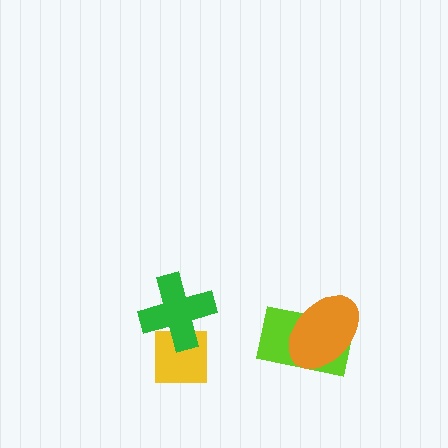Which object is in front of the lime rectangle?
The orange ellipse is in front of the lime rectangle.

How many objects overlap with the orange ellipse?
1 object overlaps with the orange ellipse.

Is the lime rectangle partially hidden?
Yes, it is partially covered by another shape.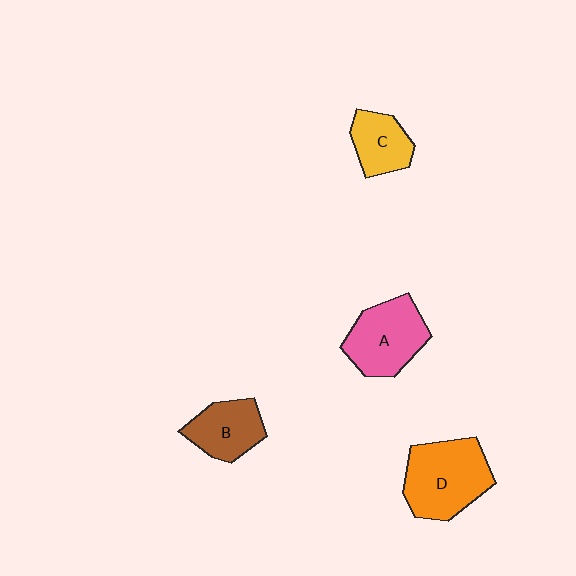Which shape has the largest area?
Shape D (orange).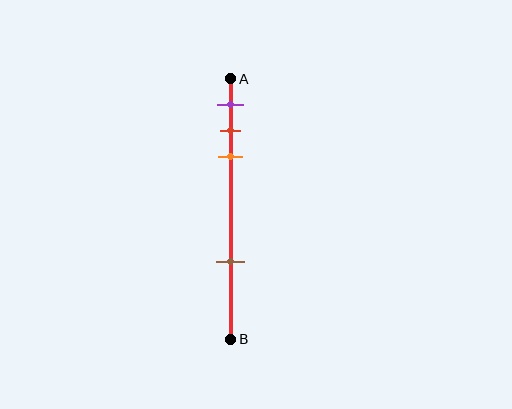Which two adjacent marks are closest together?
The red and orange marks are the closest adjacent pair.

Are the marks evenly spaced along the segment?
No, the marks are not evenly spaced.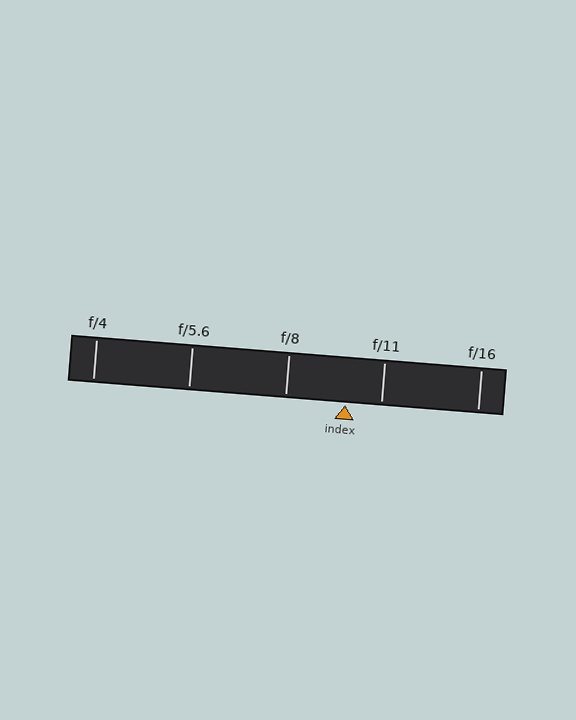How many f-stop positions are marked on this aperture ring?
There are 5 f-stop positions marked.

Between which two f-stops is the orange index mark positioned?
The index mark is between f/8 and f/11.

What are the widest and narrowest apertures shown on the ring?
The widest aperture shown is f/4 and the narrowest is f/16.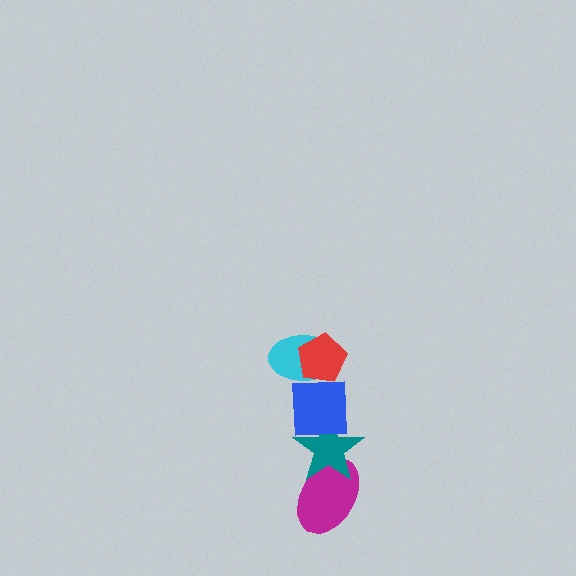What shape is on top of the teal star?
The blue square is on top of the teal star.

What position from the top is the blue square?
The blue square is 3rd from the top.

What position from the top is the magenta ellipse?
The magenta ellipse is 5th from the top.